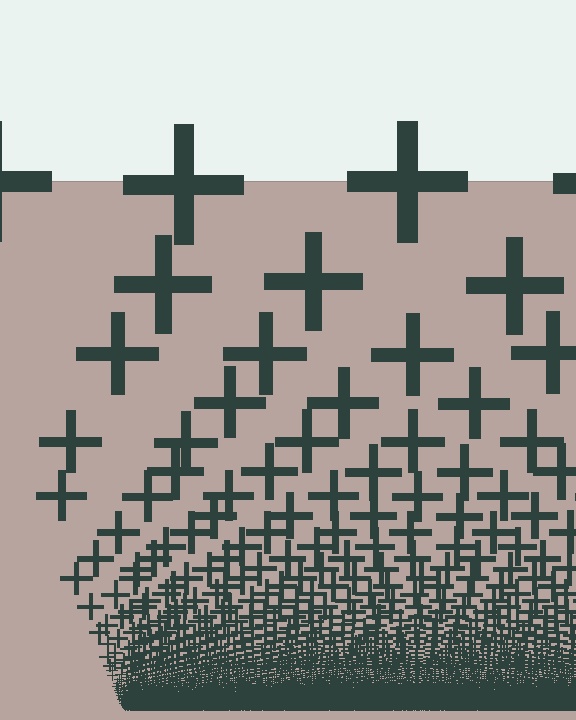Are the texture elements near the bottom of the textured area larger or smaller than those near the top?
Smaller. The gradient is inverted — elements near the bottom are smaller and denser.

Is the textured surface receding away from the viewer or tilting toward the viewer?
The surface appears to tilt toward the viewer. Texture elements get larger and sparser toward the top.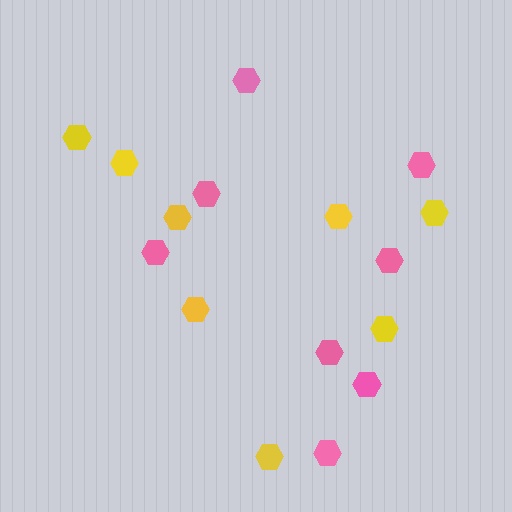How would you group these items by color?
There are 2 groups: one group of yellow hexagons (8) and one group of pink hexagons (8).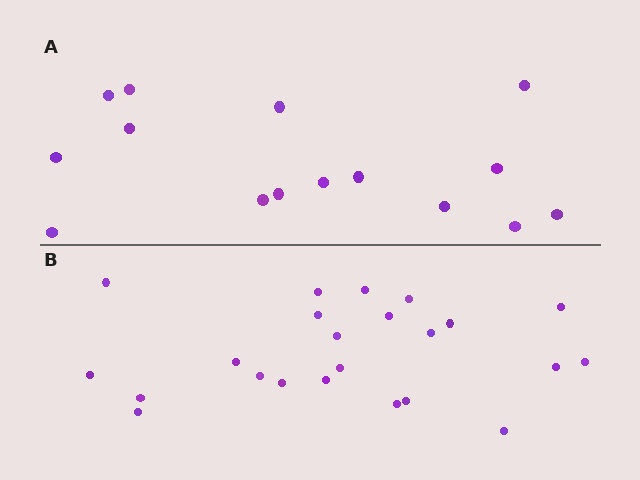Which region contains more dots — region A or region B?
Region B (the bottom region) has more dots.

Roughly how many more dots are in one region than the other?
Region B has roughly 8 or so more dots than region A.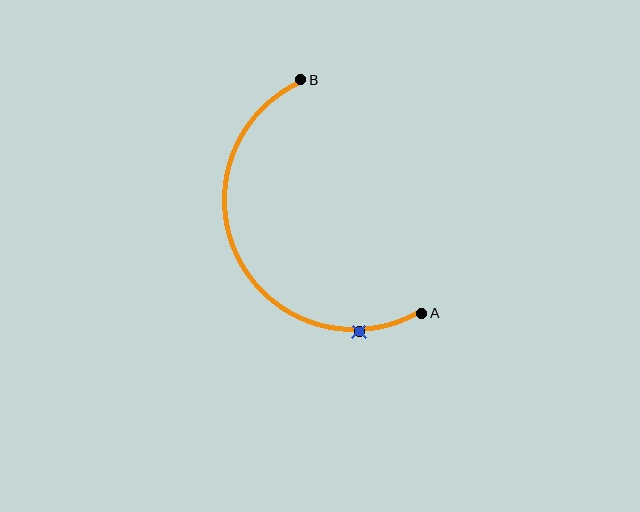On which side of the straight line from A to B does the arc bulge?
The arc bulges to the left of the straight line connecting A and B.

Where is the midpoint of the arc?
The arc midpoint is the point on the curve farthest from the straight line joining A and B. It sits to the left of that line.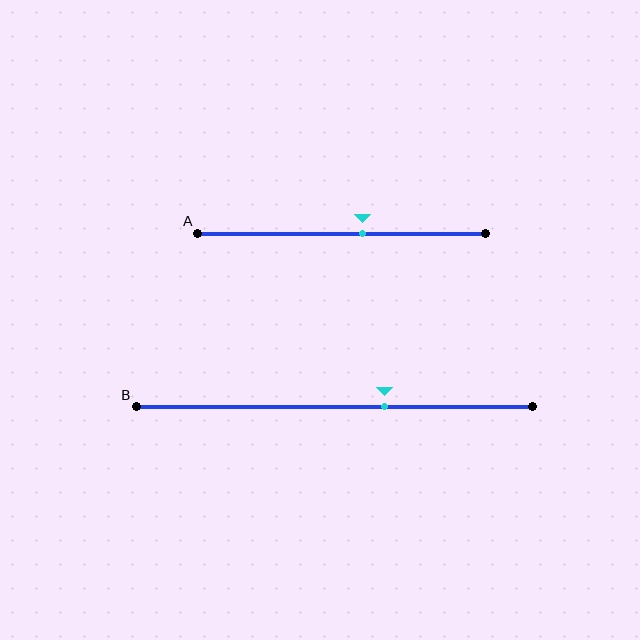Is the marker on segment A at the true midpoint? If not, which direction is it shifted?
No, the marker on segment A is shifted to the right by about 7% of the segment length.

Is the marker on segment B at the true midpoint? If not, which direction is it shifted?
No, the marker on segment B is shifted to the right by about 13% of the segment length.